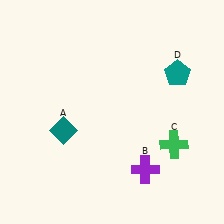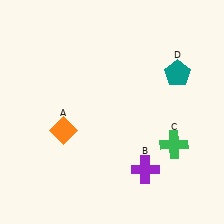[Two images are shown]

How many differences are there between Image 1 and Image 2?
There is 1 difference between the two images.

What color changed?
The diamond (A) changed from teal in Image 1 to orange in Image 2.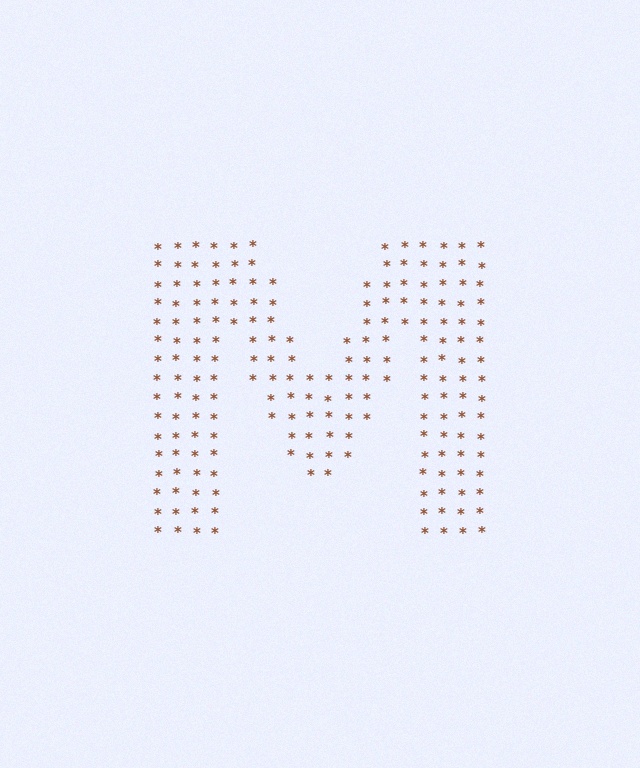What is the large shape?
The large shape is the letter M.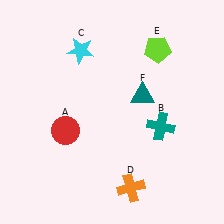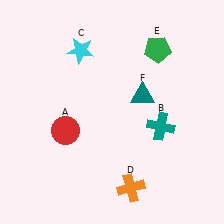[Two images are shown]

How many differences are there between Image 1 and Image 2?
There is 1 difference between the two images.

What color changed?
The pentagon (E) changed from lime in Image 1 to green in Image 2.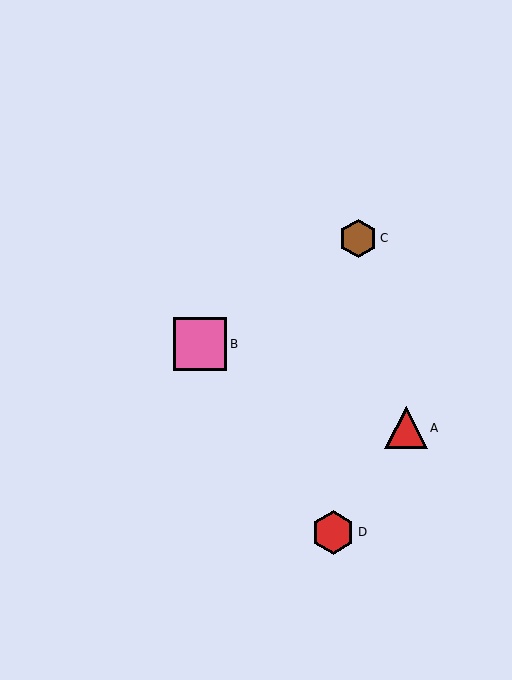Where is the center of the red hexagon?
The center of the red hexagon is at (333, 533).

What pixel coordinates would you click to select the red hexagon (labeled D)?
Click at (333, 533) to select the red hexagon D.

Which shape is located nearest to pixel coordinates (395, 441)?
The red triangle (labeled A) at (406, 428) is nearest to that location.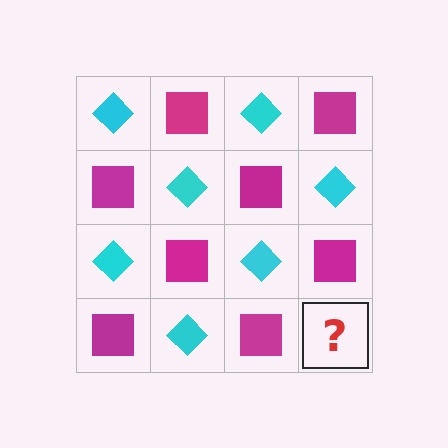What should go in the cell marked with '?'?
The missing cell should contain a cyan diamond.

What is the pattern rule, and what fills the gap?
The rule is that it alternates cyan diamond and magenta square in a checkerboard pattern. The gap should be filled with a cyan diamond.